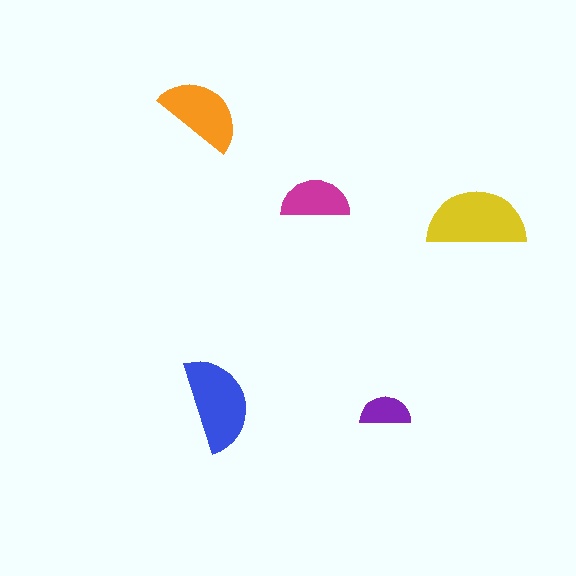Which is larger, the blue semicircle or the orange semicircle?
The blue one.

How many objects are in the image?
There are 5 objects in the image.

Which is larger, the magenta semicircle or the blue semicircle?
The blue one.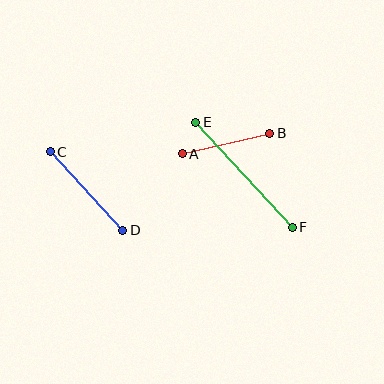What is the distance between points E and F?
The distance is approximately 143 pixels.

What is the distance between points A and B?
The distance is approximately 90 pixels.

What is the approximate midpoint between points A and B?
The midpoint is at approximately (226, 143) pixels.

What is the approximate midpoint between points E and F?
The midpoint is at approximately (244, 175) pixels.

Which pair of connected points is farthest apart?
Points E and F are farthest apart.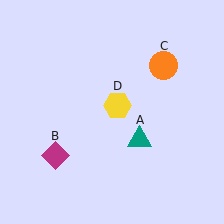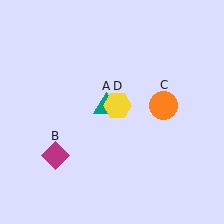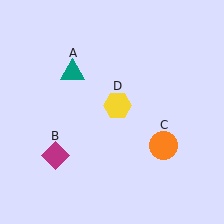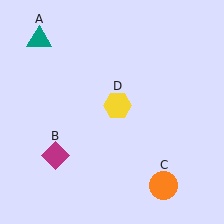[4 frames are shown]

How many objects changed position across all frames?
2 objects changed position: teal triangle (object A), orange circle (object C).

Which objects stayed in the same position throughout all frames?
Magenta diamond (object B) and yellow hexagon (object D) remained stationary.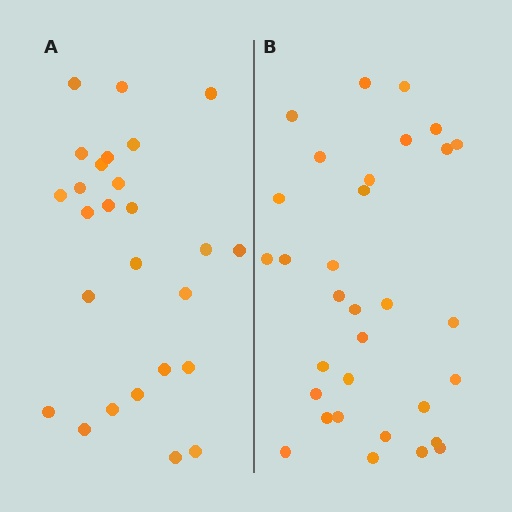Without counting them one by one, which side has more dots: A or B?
Region B (the right region) has more dots.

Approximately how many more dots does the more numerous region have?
Region B has about 6 more dots than region A.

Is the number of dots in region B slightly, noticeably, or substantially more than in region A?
Region B has only slightly more — the two regions are fairly close. The ratio is roughly 1.2 to 1.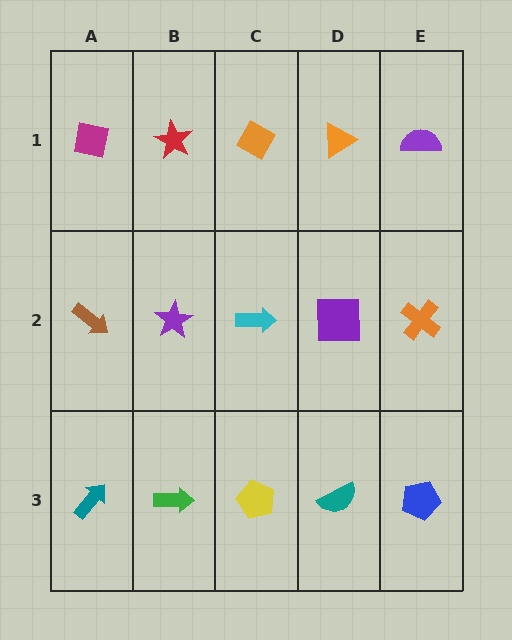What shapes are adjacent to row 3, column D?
A purple square (row 2, column D), a yellow pentagon (row 3, column C), a blue pentagon (row 3, column E).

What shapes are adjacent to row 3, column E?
An orange cross (row 2, column E), a teal semicircle (row 3, column D).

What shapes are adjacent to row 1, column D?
A purple square (row 2, column D), an orange diamond (row 1, column C), a purple semicircle (row 1, column E).